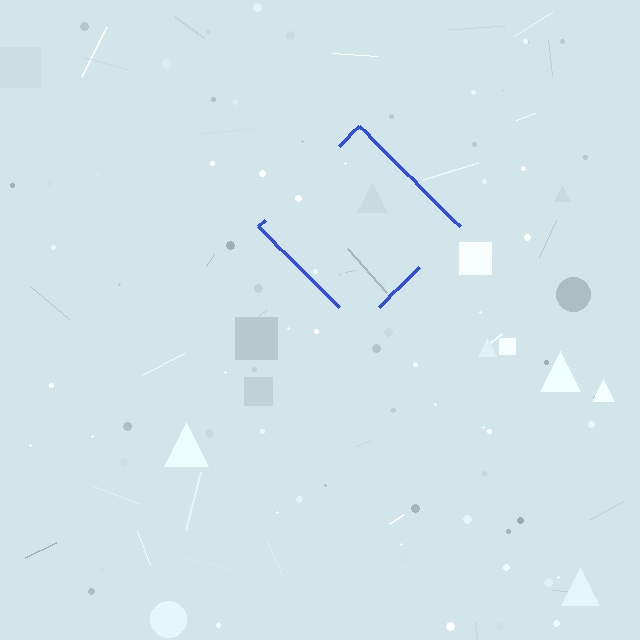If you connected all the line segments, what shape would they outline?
They would outline a diamond.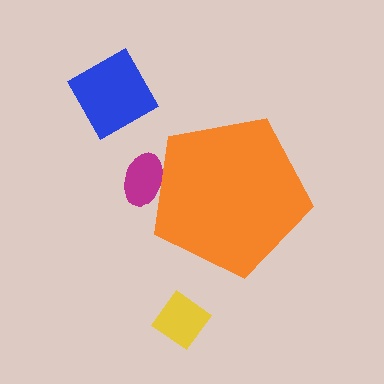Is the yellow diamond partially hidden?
No, the yellow diamond is fully visible.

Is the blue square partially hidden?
No, the blue square is fully visible.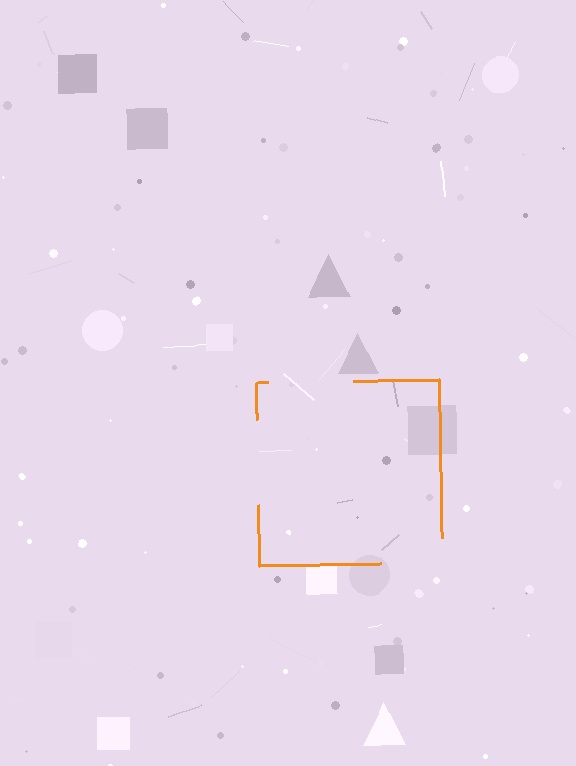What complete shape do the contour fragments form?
The contour fragments form a square.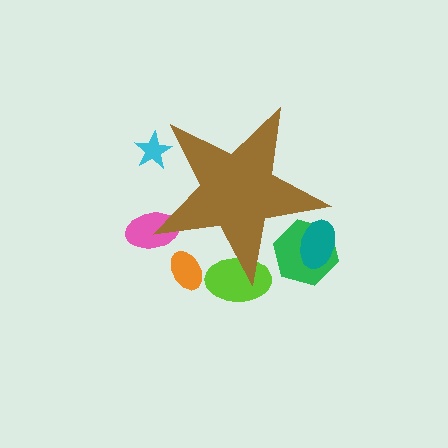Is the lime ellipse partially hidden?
Yes, the lime ellipse is partially hidden behind the brown star.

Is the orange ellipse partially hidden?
Yes, the orange ellipse is partially hidden behind the brown star.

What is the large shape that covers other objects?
A brown star.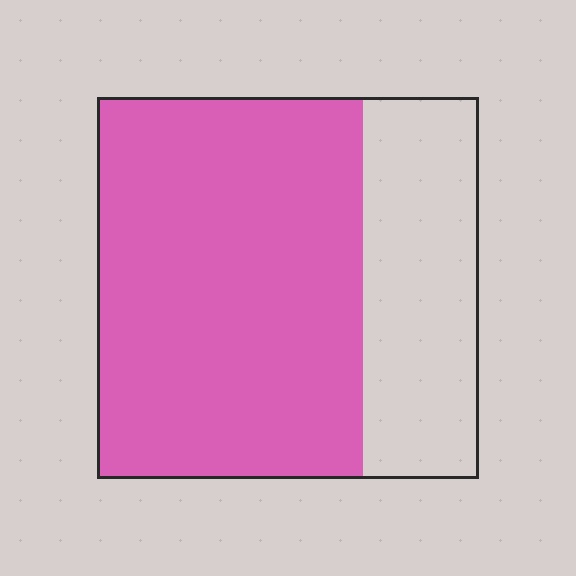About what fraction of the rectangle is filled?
About two thirds (2/3).